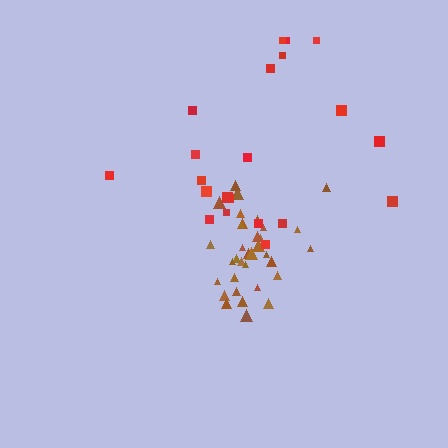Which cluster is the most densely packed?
Brown.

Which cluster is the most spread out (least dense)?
Red.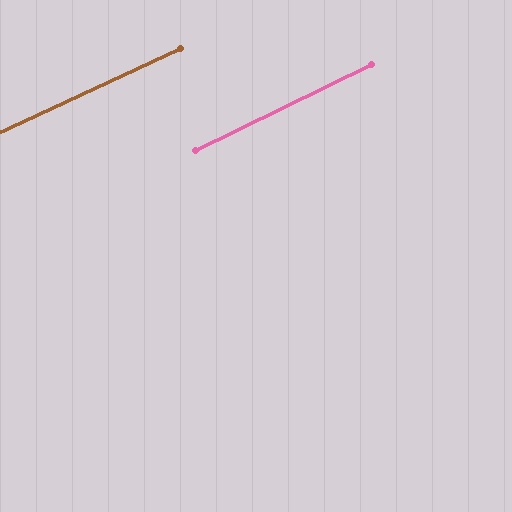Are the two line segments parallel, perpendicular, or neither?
Parallel — their directions differ by only 1.1°.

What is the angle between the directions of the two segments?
Approximately 1 degree.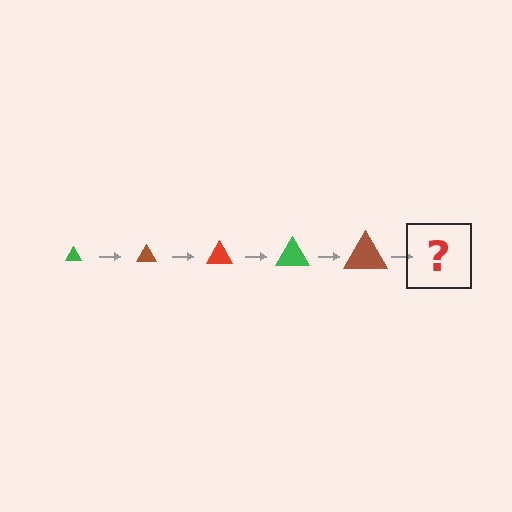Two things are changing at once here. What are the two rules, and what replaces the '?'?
The two rules are that the triangle grows larger each step and the color cycles through green, brown, and red. The '?' should be a red triangle, larger than the previous one.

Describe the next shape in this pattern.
It should be a red triangle, larger than the previous one.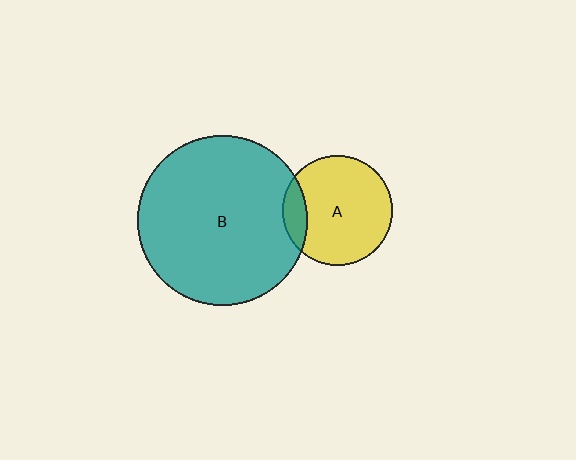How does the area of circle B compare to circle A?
Approximately 2.4 times.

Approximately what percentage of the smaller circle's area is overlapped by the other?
Approximately 15%.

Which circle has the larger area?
Circle B (teal).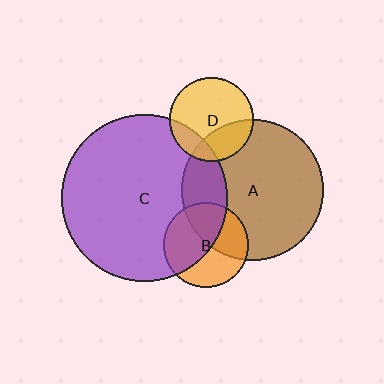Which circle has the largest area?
Circle C (purple).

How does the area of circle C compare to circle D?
Approximately 4.0 times.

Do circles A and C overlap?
Yes.